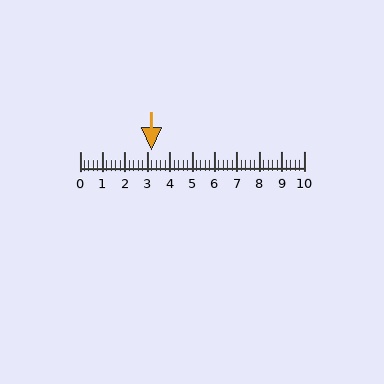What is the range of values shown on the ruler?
The ruler shows values from 0 to 10.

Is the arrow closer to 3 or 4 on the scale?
The arrow is closer to 3.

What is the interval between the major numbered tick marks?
The major tick marks are spaced 1 units apart.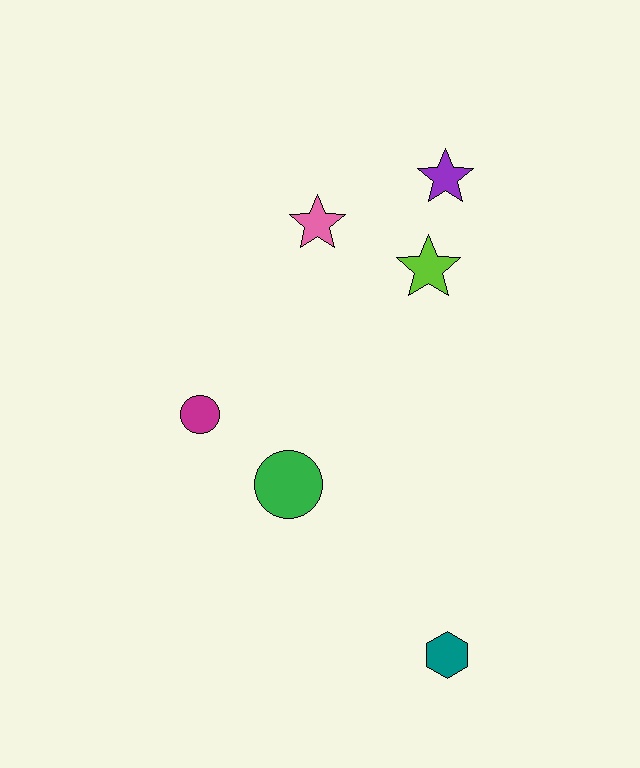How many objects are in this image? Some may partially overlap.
There are 6 objects.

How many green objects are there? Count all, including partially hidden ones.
There is 1 green object.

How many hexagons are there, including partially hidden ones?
There is 1 hexagon.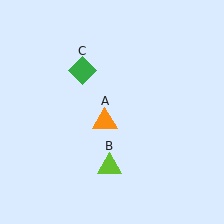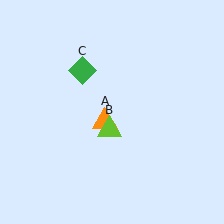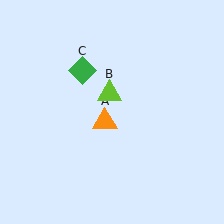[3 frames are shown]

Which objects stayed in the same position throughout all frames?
Orange triangle (object A) and green diamond (object C) remained stationary.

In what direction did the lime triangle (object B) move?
The lime triangle (object B) moved up.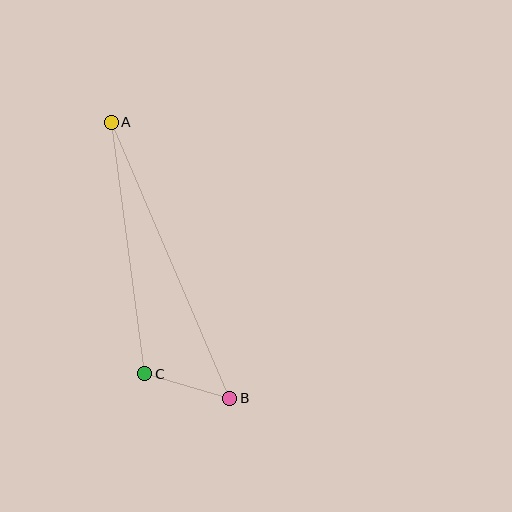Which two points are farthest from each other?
Points A and B are farthest from each other.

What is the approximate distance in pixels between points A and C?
The distance between A and C is approximately 254 pixels.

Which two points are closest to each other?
Points B and C are closest to each other.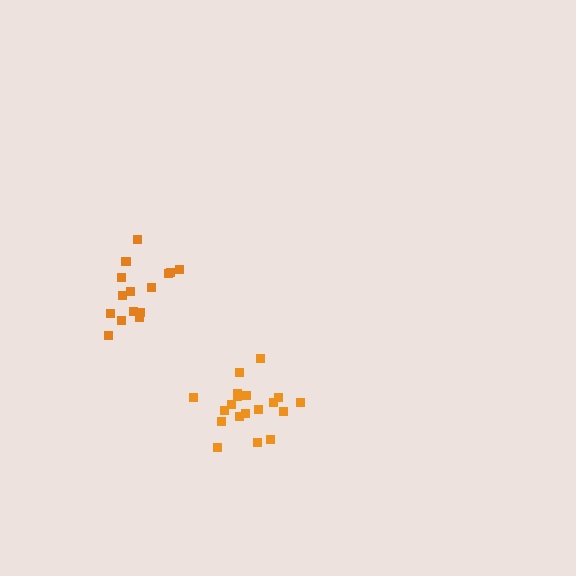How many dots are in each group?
Group 1: 15 dots, Group 2: 19 dots (34 total).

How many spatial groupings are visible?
There are 2 spatial groupings.